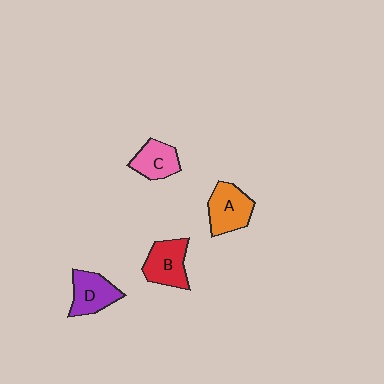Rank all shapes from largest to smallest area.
From largest to smallest: A (orange), B (red), D (purple), C (pink).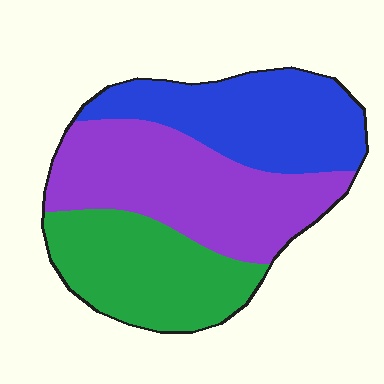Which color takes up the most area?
Purple, at roughly 40%.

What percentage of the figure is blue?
Blue takes up about one third (1/3) of the figure.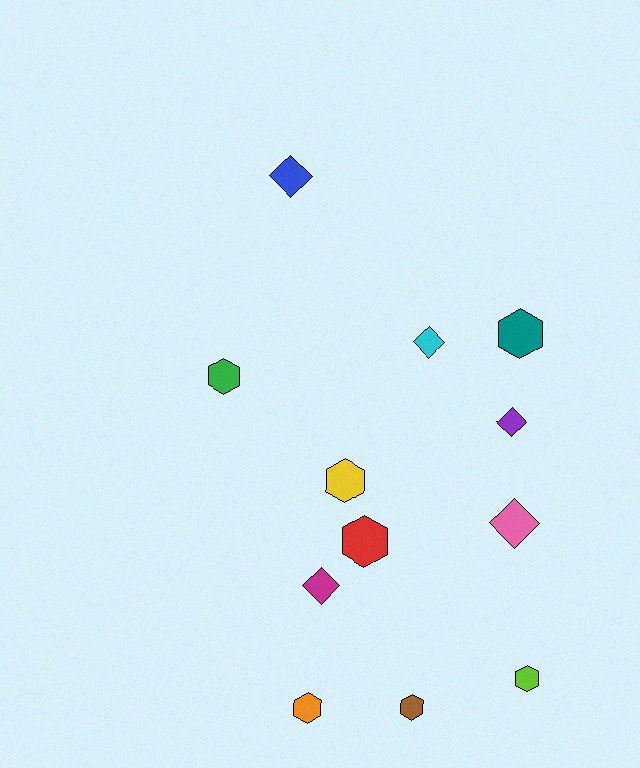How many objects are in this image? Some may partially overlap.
There are 12 objects.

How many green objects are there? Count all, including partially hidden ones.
There is 1 green object.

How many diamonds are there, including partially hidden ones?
There are 5 diamonds.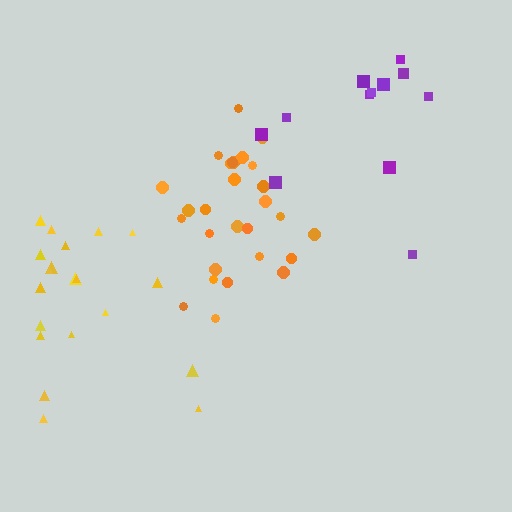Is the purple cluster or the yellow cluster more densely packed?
Yellow.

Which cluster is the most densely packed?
Orange.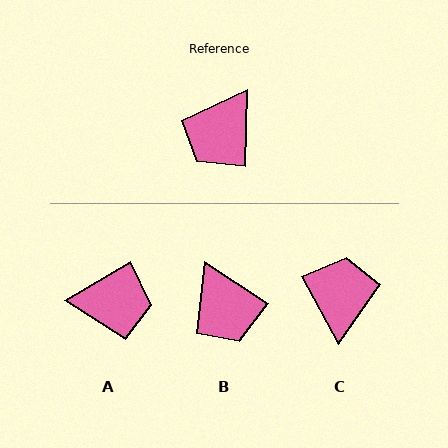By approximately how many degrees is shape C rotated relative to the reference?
Approximately 150 degrees clockwise.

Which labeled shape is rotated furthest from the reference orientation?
C, about 150 degrees away.